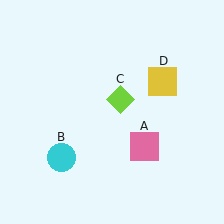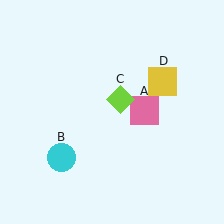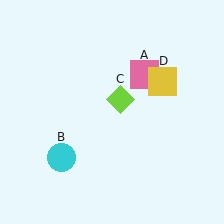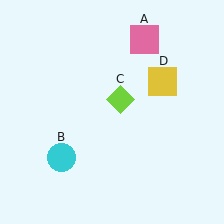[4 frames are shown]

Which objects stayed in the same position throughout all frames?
Cyan circle (object B) and lime diamond (object C) and yellow square (object D) remained stationary.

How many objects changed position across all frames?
1 object changed position: pink square (object A).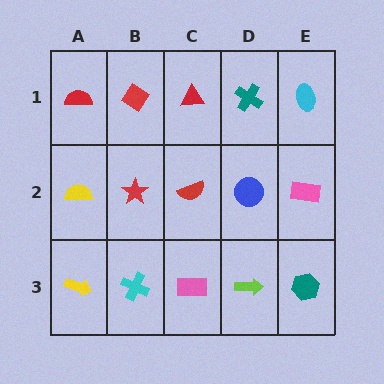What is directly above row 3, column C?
A red semicircle.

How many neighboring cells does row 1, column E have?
2.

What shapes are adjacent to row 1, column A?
A yellow semicircle (row 2, column A), a red diamond (row 1, column B).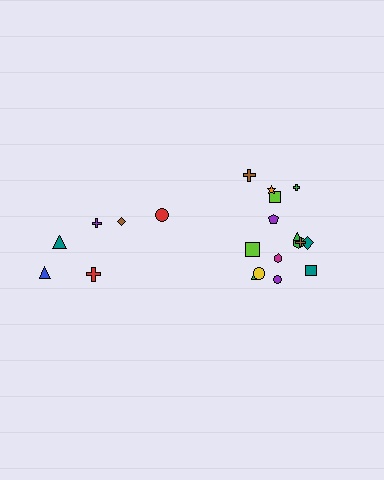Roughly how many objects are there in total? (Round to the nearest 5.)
Roughly 20 objects in total.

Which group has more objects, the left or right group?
The right group.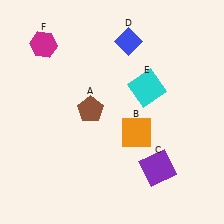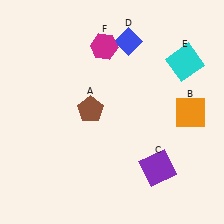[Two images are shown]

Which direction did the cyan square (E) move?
The cyan square (E) moved right.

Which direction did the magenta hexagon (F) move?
The magenta hexagon (F) moved right.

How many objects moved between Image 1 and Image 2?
3 objects moved between the two images.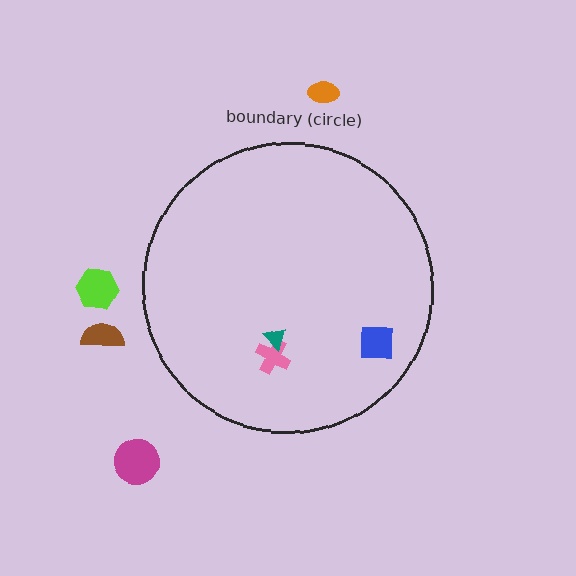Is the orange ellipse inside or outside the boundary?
Outside.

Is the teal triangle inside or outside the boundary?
Inside.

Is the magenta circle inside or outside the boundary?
Outside.